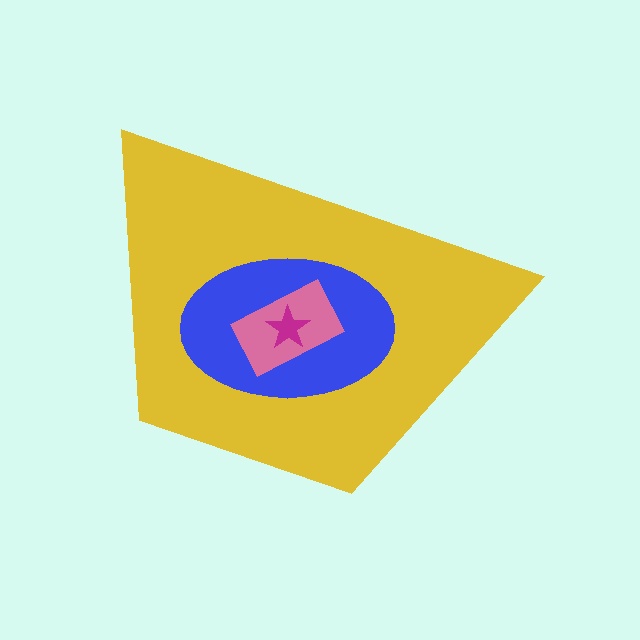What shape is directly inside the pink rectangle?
The magenta star.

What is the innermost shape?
The magenta star.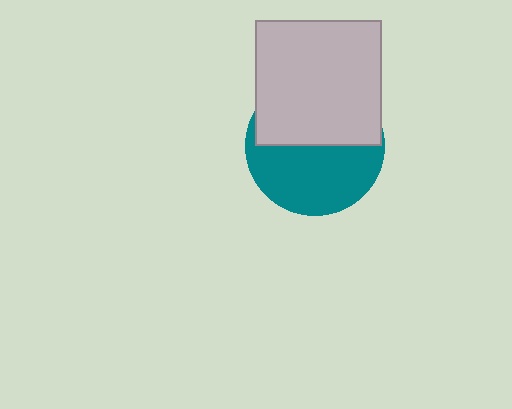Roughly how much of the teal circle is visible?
About half of it is visible (roughly 52%).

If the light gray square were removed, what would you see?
You would see the complete teal circle.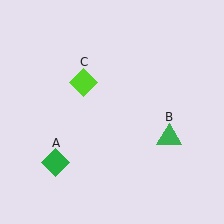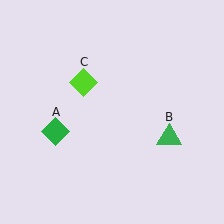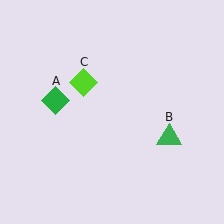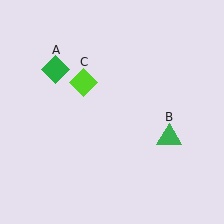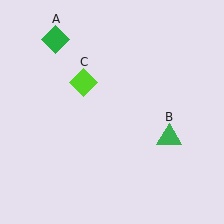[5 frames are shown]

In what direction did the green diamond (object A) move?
The green diamond (object A) moved up.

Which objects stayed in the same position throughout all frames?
Green triangle (object B) and lime diamond (object C) remained stationary.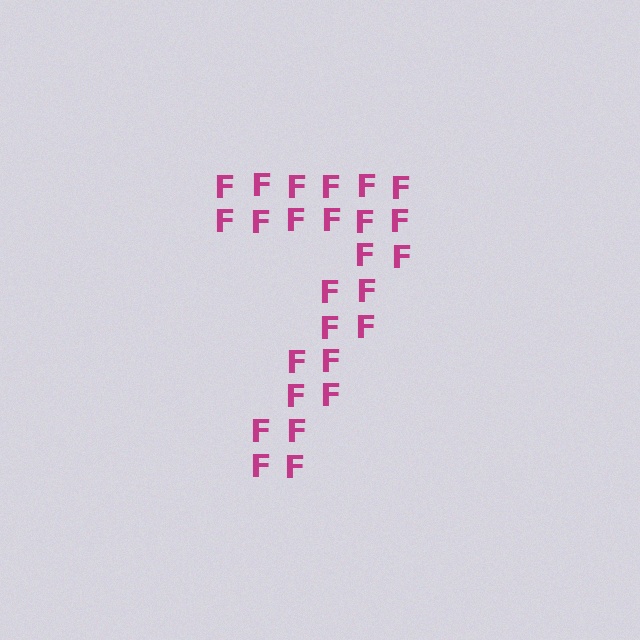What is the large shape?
The large shape is the digit 7.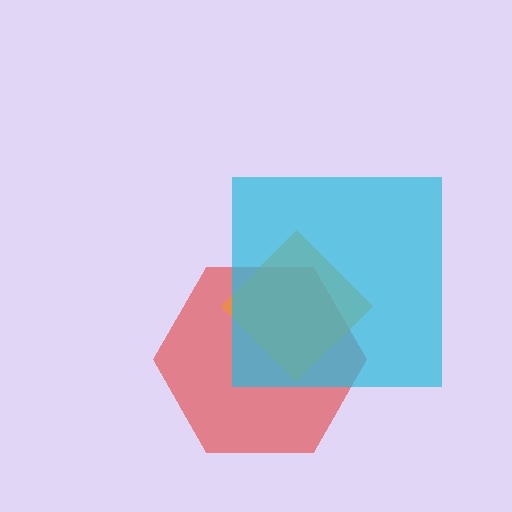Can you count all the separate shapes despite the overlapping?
Yes, there are 3 separate shapes.